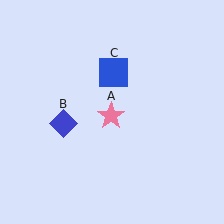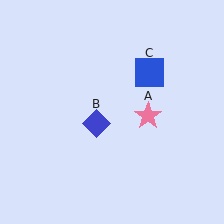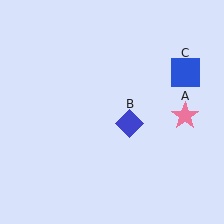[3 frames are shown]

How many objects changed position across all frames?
3 objects changed position: pink star (object A), blue diamond (object B), blue square (object C).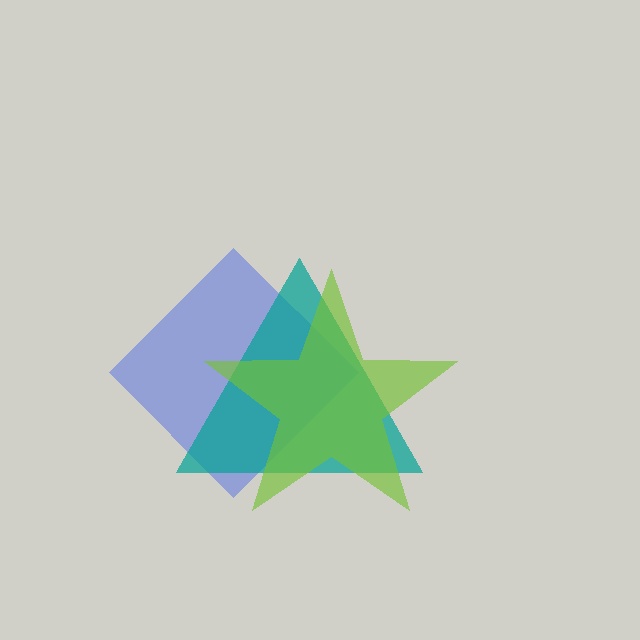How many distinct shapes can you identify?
There are 3 distinct shapes: a blue diamond, a teal triangle, a lime star.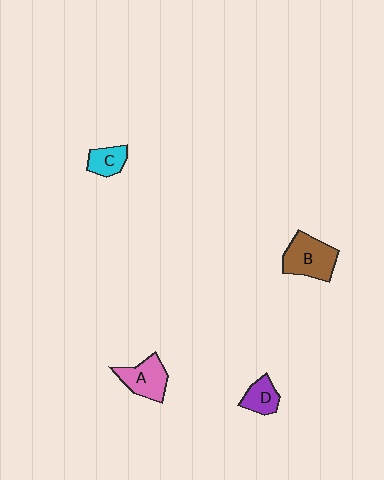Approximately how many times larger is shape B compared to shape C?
Approximately 1.9 times.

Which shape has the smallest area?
Shape C (cyan).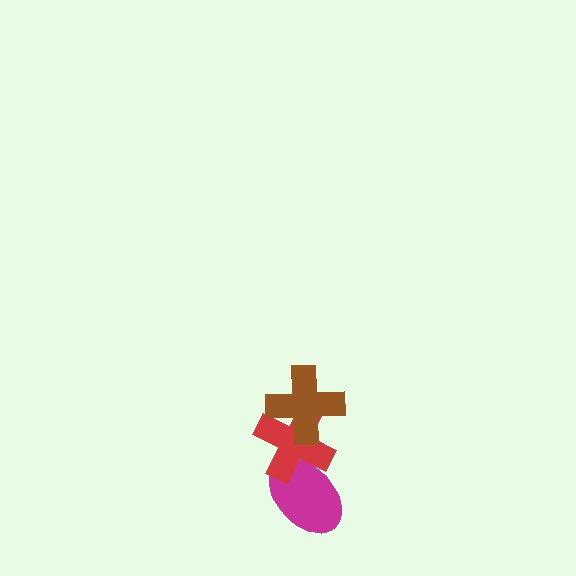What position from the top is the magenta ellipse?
The magenta ellipse is 3rd from the top.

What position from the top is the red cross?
The red cross is 2nd from the top.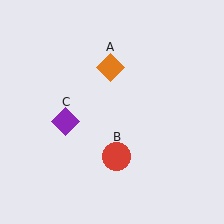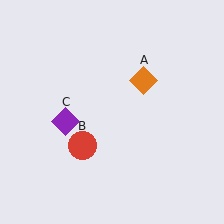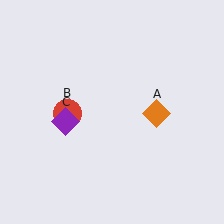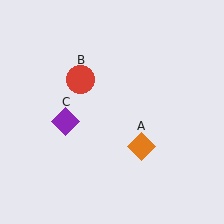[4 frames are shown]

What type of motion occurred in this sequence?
The orange diamond (object A), red circle (object B) rotated clockwise around the center of the scene.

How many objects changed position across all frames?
2 objects changed position: orange diamond (object A), red circle (object B).